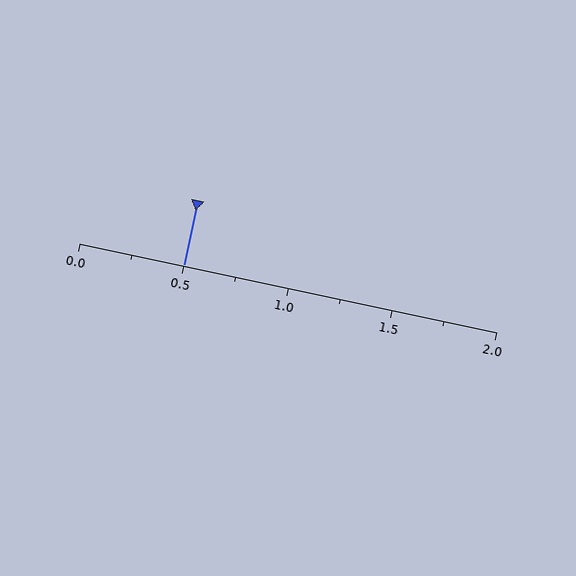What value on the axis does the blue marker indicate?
The marker indicates approximately 0.5.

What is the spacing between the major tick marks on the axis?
The major ticks are spaced 0.5 apart.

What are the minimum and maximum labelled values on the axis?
The axis runs from 0.0 to 2.0.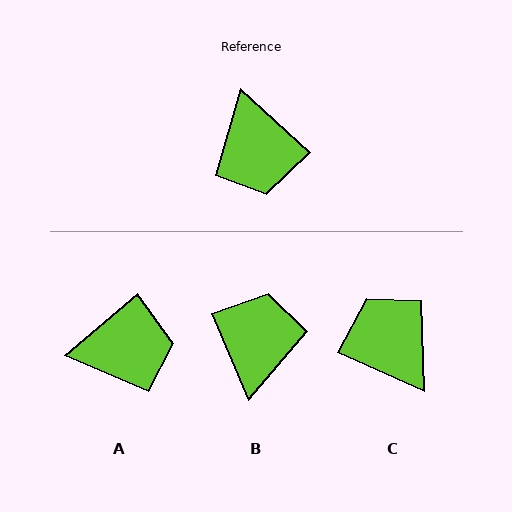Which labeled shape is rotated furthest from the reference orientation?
C, about 162 degrees away.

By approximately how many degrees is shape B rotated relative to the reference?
Approximately 155 degrees counter-clockwise.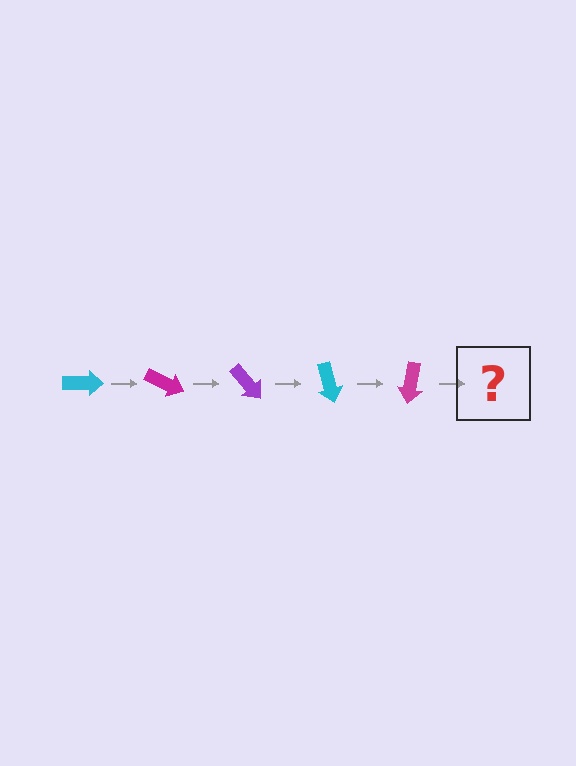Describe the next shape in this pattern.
It should be a purple arrow, rotated 125 degrees from the start.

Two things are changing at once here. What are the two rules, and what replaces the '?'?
The two rules are that it rotates 25 degrees each step and the color cycles through cyan, magenta, and purple. The '?' should be a purple arrow, rotated 125 degrees from the start.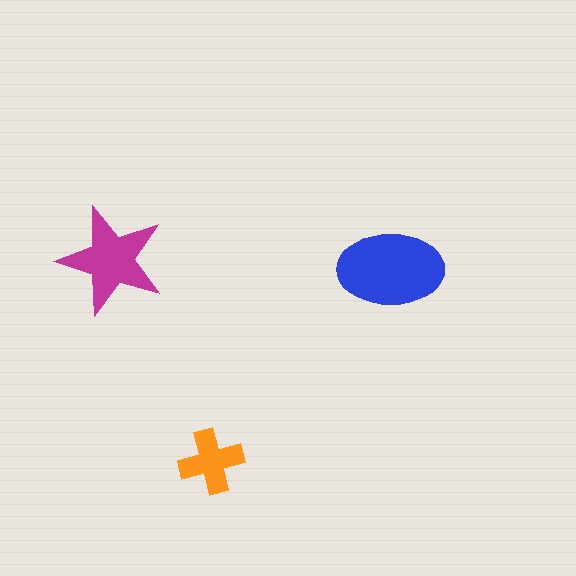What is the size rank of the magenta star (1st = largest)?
2nd.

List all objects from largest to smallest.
The blue ellipse, the magenta star, the orange cross.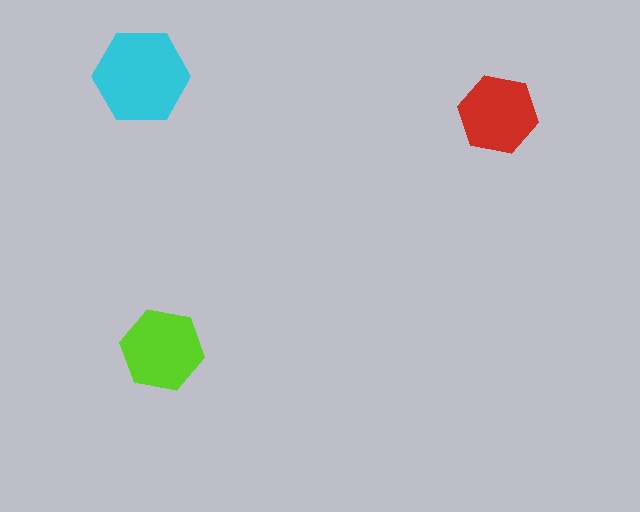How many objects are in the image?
There are 3 objects in the image.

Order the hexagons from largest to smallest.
the cyan one, the lime one, the red one.